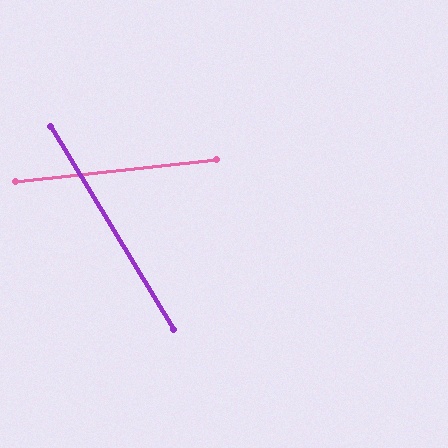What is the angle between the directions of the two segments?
Approximately 65 degrees.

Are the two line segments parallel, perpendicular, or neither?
Neither parallel nor perpendicular — they differ by about 65°.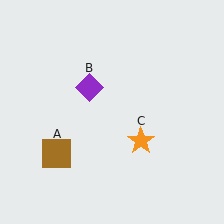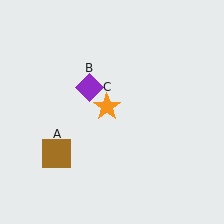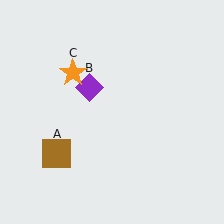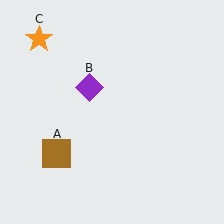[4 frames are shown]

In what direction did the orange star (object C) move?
The orange star (object C) moved up and to the left.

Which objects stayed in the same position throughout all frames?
Brown square (object A) and purple diamond (object B) remained stationary.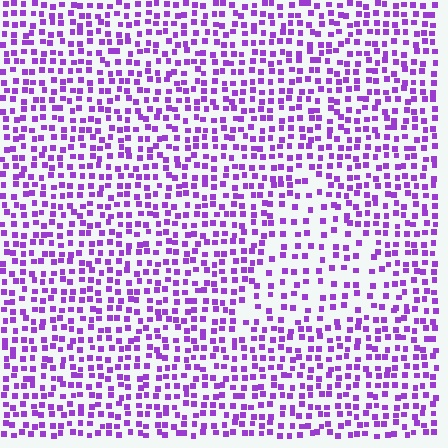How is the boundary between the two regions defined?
The boundary is defined by a change in element density (approximately 1.7x ratio). All elements are the same color, size, and shape.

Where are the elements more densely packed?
The elements are more densely packed outside the triangle boundary.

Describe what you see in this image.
The image contains small purple elements arranged at two different densities. A triangle-shaped region is visible where the elements are less densely packed than the surrounding area.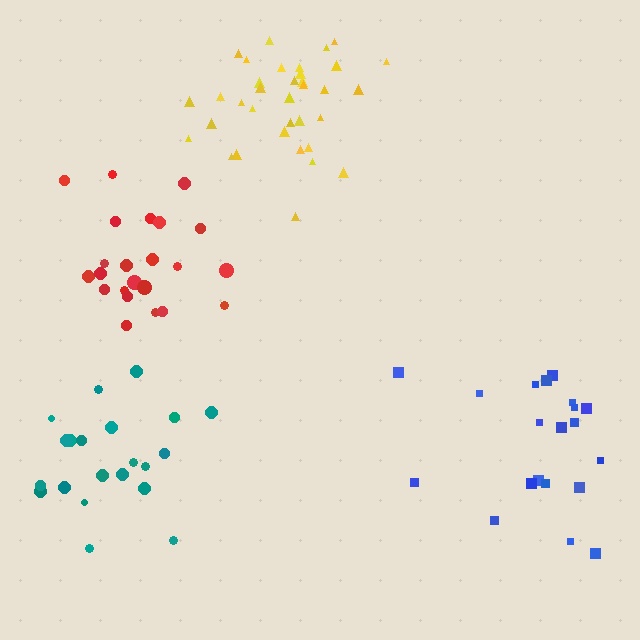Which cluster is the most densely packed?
Yellow.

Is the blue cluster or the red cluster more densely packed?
Red.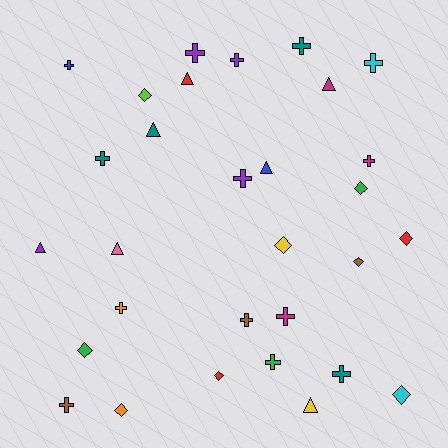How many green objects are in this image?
There are 3 green objects.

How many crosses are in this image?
There are 14 crosses.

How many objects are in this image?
There are 30 objects.